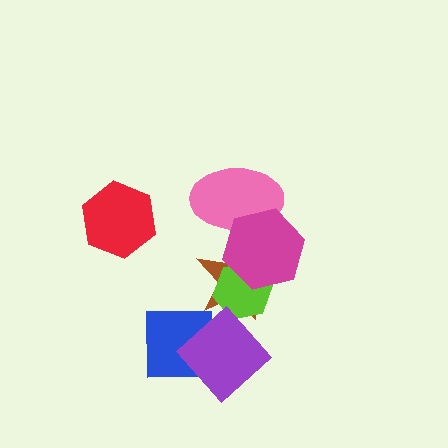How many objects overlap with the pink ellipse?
2 objects overlap with the pink ellipse.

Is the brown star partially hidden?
Yes, it is partially covered by another shape.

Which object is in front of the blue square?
The purple diamond is in front of the blue square.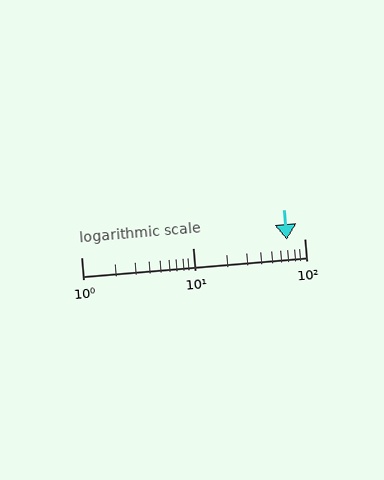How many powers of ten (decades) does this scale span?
The scale spans 2 decades, from 1 to 100.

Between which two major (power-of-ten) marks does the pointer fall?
The pointer is between 10 and 100.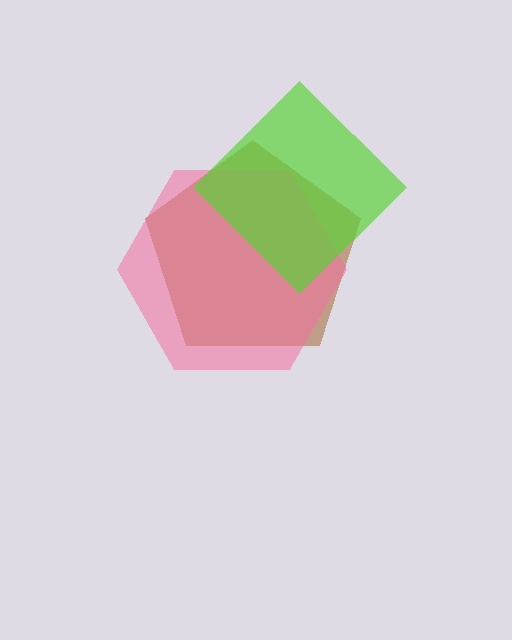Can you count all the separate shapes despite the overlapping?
Yes, there are 3 separate shapes.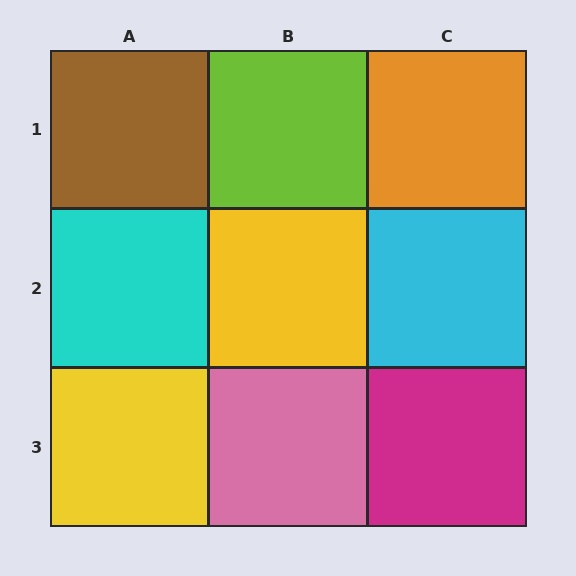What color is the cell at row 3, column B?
Pink.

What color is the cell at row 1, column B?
Lime.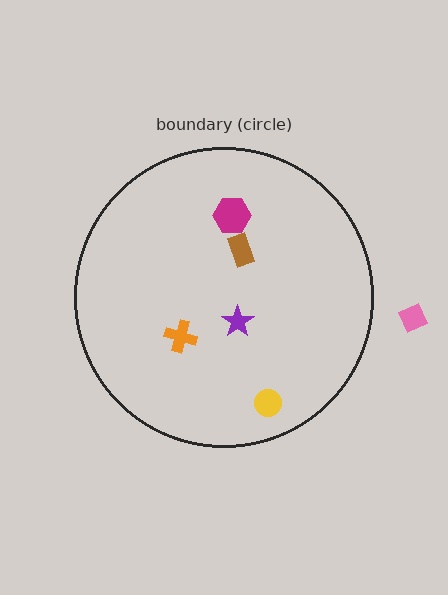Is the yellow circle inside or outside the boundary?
Inside.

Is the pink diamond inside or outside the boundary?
Outside.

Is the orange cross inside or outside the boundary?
Inside.